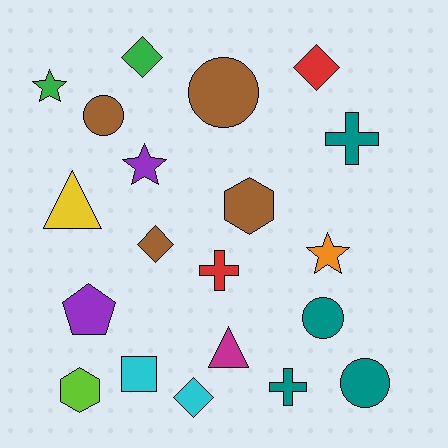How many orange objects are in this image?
There is 1 orange object.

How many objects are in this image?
There are 20 objects.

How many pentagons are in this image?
There is 1 pentagon.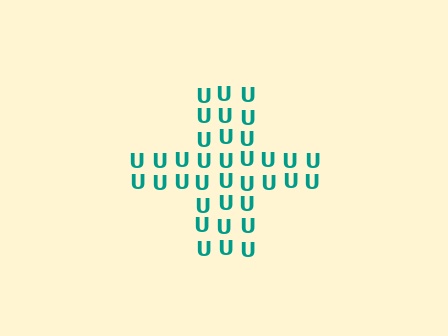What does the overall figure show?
The overall figure shows a cross.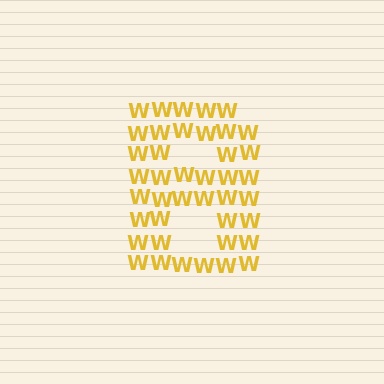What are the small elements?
The small elements are letter W's.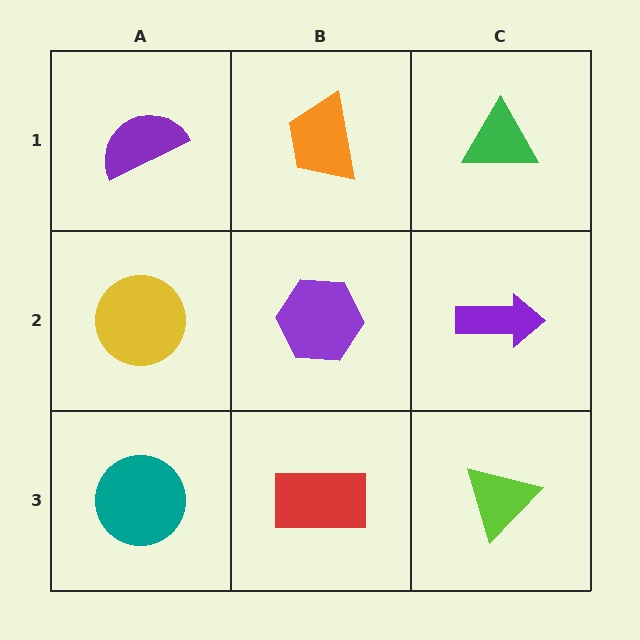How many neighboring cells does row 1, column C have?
2.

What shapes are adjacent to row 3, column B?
A purple hexagon (row 2, column B), a teal circle (row 3, column A), a lime triangle (row 3, column C).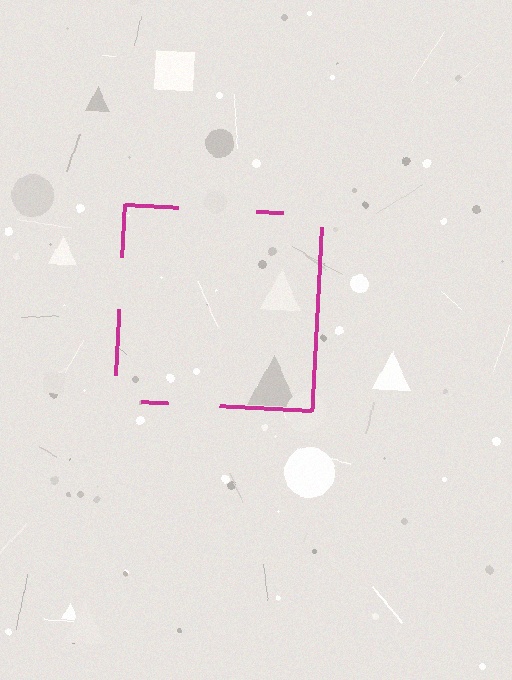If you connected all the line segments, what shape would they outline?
They would outline a square.